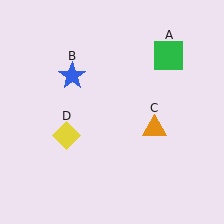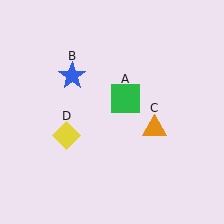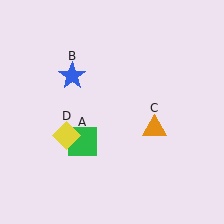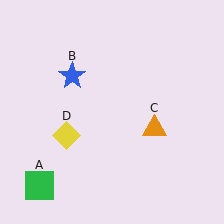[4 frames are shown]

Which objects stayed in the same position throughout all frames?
Blue star (object B) and orange triangle (object C) and yellow diamond (object D) remained stationary.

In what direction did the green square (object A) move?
The green square (object A) moved down and to the left.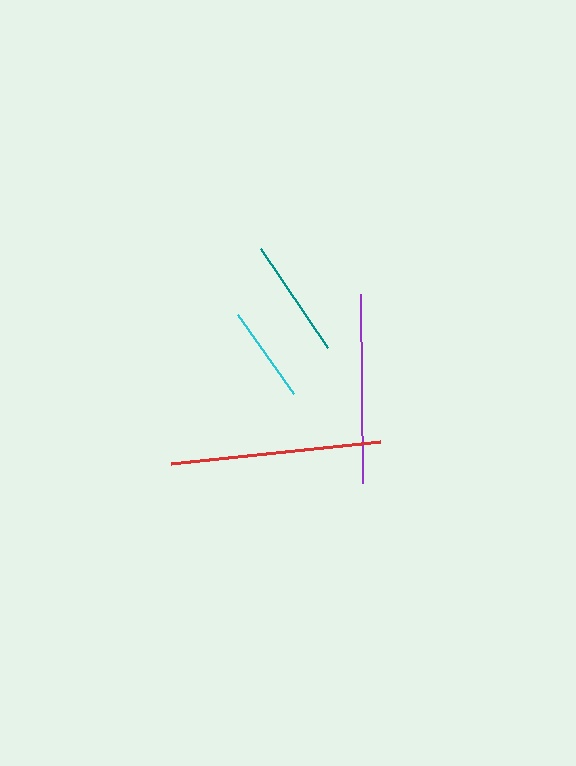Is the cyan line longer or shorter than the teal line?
The teal line is longer than the cyan line.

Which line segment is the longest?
The red line is the longest at approximately 210 pixels.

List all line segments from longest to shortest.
From longest to shortest: red, purple, teal, cyan.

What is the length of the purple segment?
The purple segment is approximately 189 pixels long.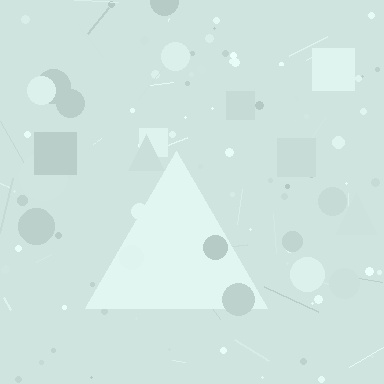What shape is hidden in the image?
A triangle is hidden in the image.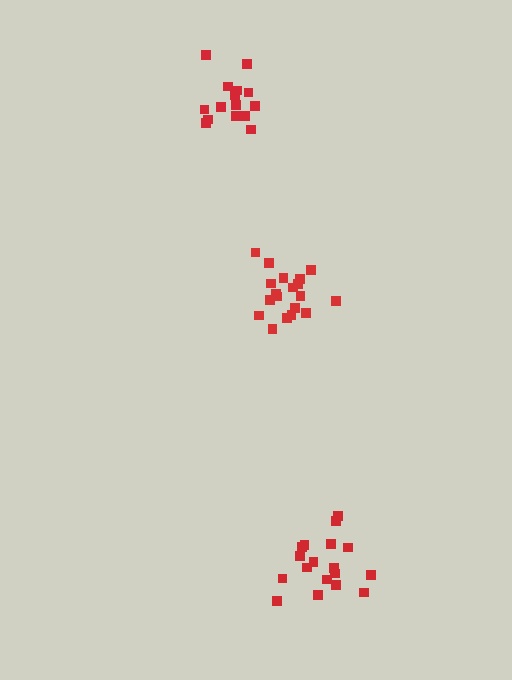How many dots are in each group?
Group 1: 19 dots, Group 2: 15 dots, Group 3: 18 dots (52 total).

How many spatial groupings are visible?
There are 3 spatial groupings.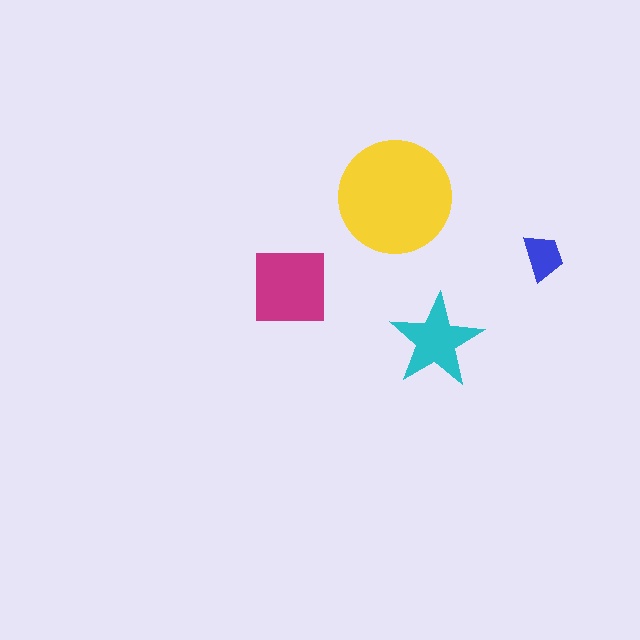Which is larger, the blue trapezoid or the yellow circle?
The yellow circle.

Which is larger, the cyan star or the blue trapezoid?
The cyan star.